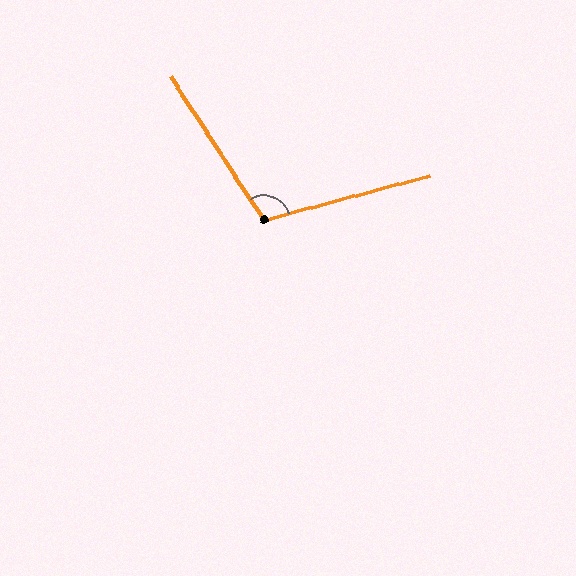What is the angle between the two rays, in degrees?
Approximately 108 degrees.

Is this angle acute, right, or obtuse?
It is obtuse.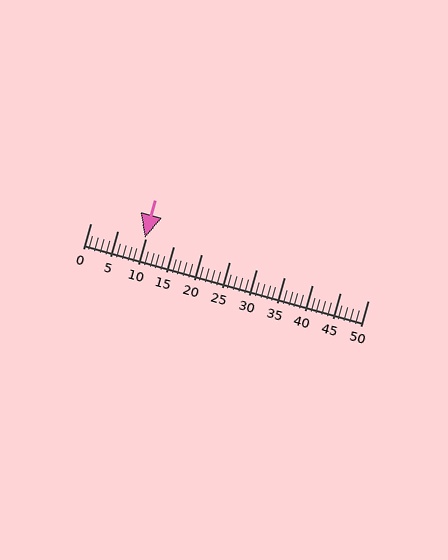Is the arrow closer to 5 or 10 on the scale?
The arrow is closer to 10.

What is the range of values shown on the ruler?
The ruler shows values from 0 to 50.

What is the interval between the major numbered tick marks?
The major tick marks are spaced 5 units apart.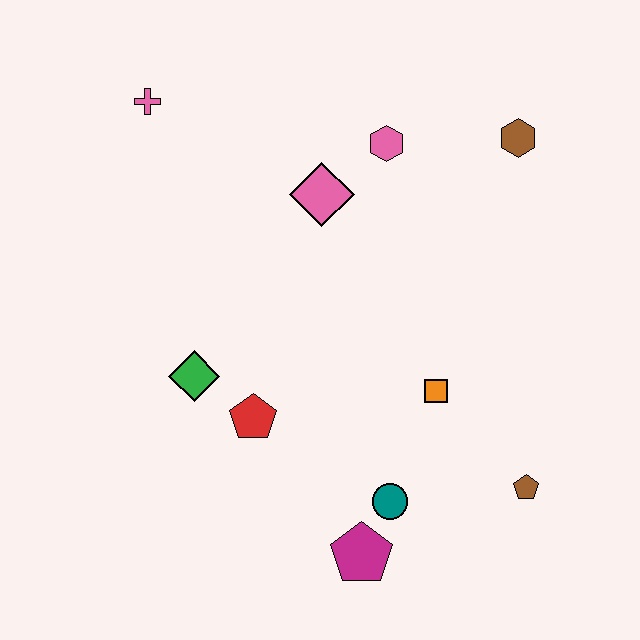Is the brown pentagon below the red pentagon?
Yes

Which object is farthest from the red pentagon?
The brown hexagon is farthest from the red pentagon.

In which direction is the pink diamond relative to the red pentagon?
The pink diamond is above the red pentagon.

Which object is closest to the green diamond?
The red pentagon is closest to the green diamond.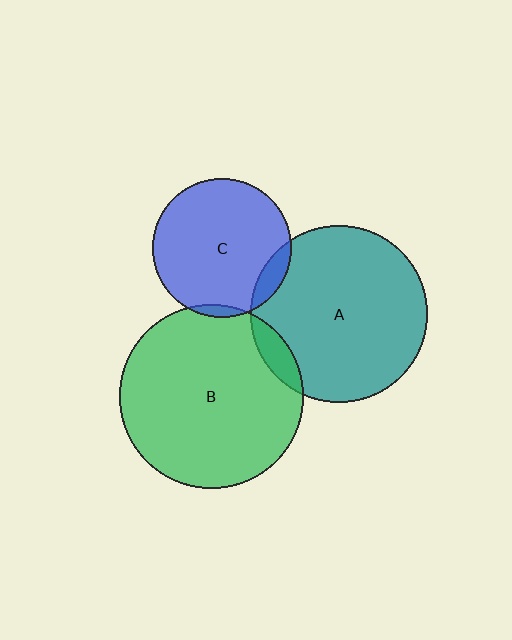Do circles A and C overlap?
Yes.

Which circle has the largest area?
Circle B (green).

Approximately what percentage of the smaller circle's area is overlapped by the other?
Approximately 10%.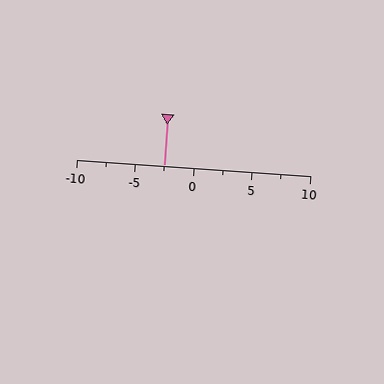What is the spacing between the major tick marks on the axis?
The major ticks are spaced 5 apart.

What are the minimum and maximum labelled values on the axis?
The axis runs from -10 to 10.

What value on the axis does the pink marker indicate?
The marker indicates approximately -2.5.